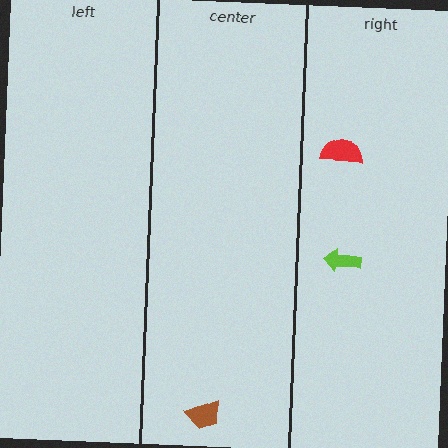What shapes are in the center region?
The brown trapezoid.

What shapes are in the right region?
The lime arrow, the red semicircle.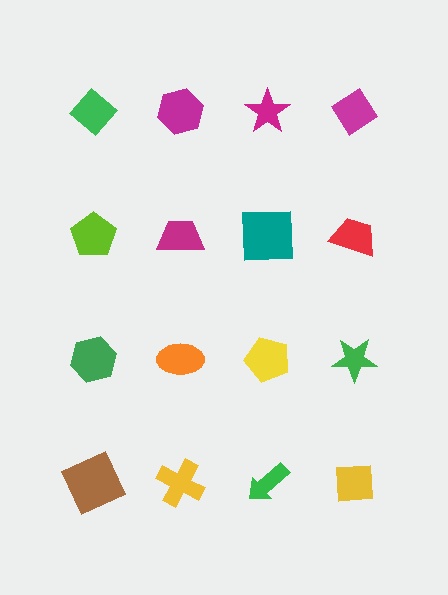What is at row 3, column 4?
A green star.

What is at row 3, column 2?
An orange ellipse.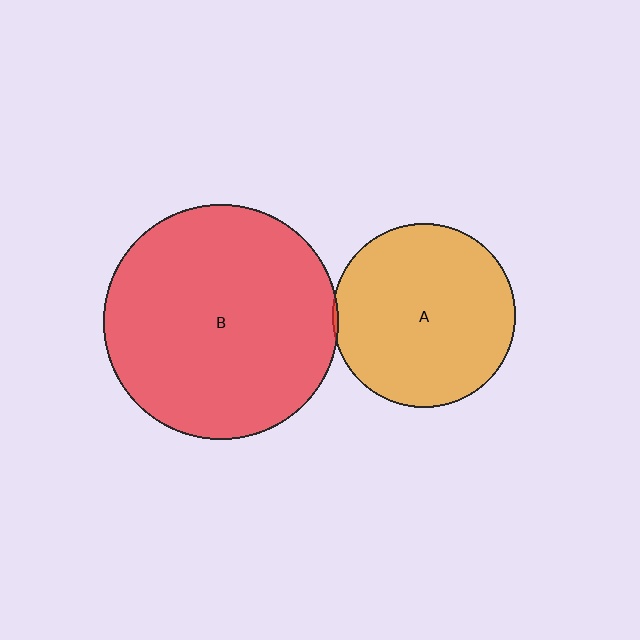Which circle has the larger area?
Circle B (red).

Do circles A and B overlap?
Yes.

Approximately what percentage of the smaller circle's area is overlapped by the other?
Approximately 5%.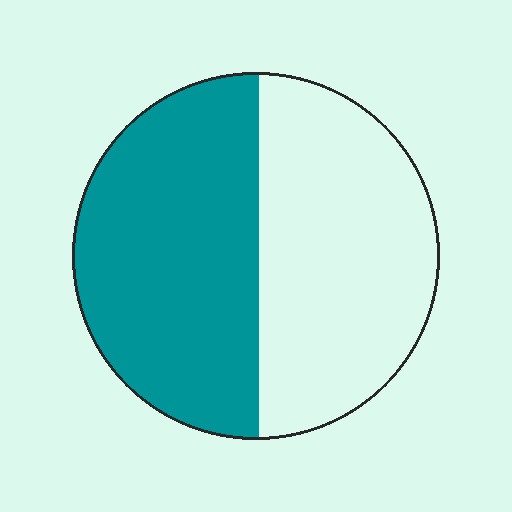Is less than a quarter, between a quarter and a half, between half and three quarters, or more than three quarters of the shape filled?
Between half and three quarters.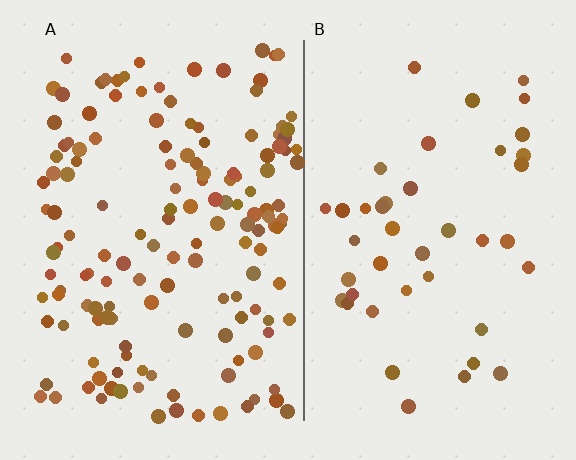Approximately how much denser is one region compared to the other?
Approximately 3.5× — region A over region B.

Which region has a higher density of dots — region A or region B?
A (the left).